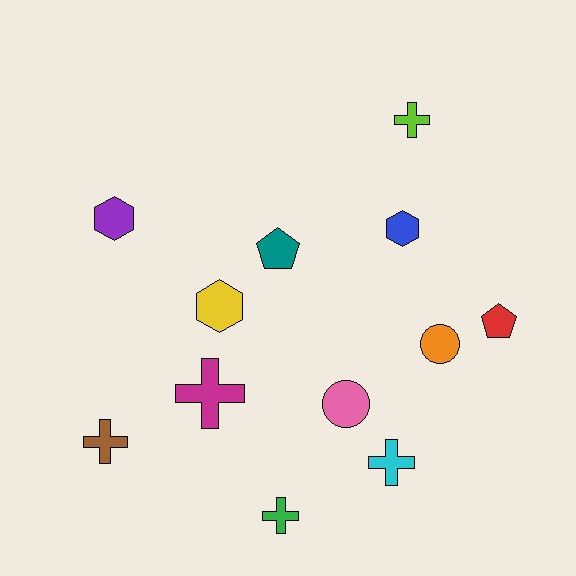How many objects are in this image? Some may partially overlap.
There are 12 objects.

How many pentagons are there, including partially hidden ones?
There are 2 pentagons.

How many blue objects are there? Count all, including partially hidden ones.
There is 1 blue object.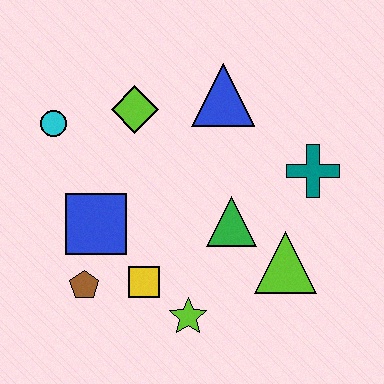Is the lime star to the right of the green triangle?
No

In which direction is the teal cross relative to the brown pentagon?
The teal cross is to the right of the brown pentagon.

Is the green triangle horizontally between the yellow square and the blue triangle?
No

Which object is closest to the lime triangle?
The green triangle is closest to the lime triangle.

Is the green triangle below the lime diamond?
Yes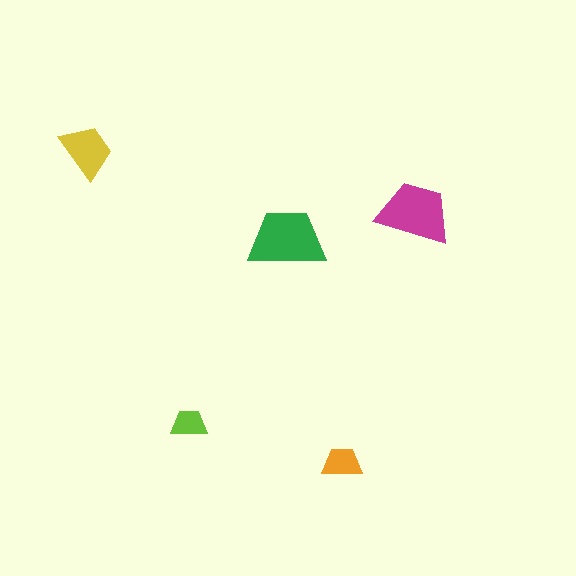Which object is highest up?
The yellow trapezoid is topmost.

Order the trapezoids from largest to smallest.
the green one, the magenta one, the yellow one, the orange one, the lime one.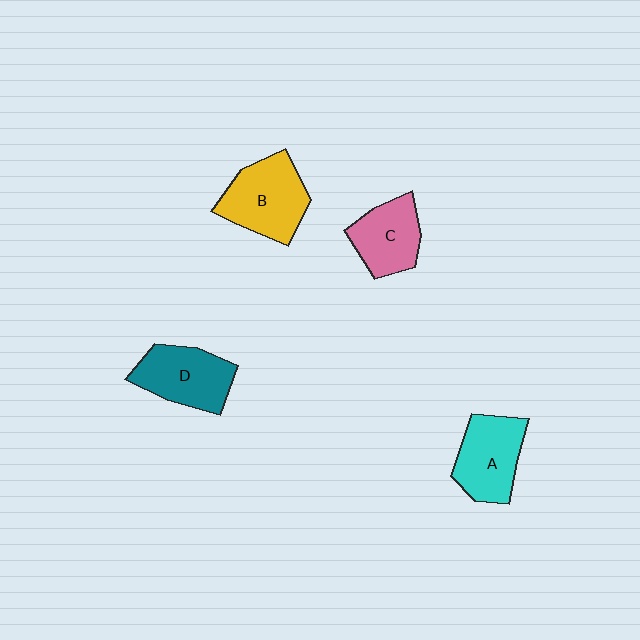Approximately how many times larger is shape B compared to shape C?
Approximately 1.3 times.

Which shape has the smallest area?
Shape C (pink).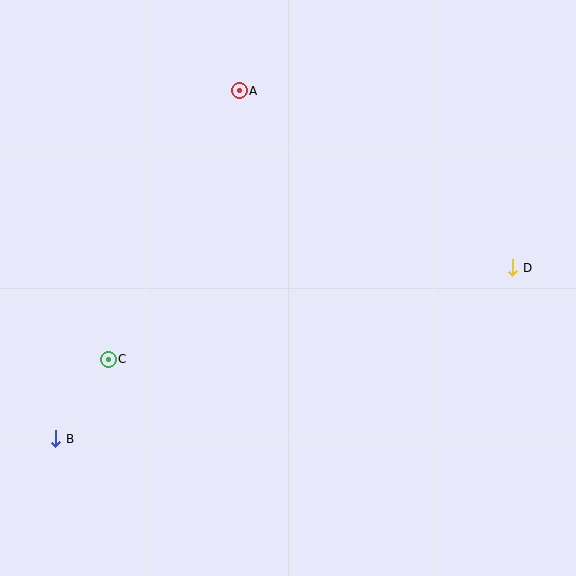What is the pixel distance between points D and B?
The distance between D and B is 488 pixels.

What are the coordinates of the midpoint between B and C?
The midpoint between B and C is at (82, 399).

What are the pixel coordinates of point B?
Point B is at (56, 439).